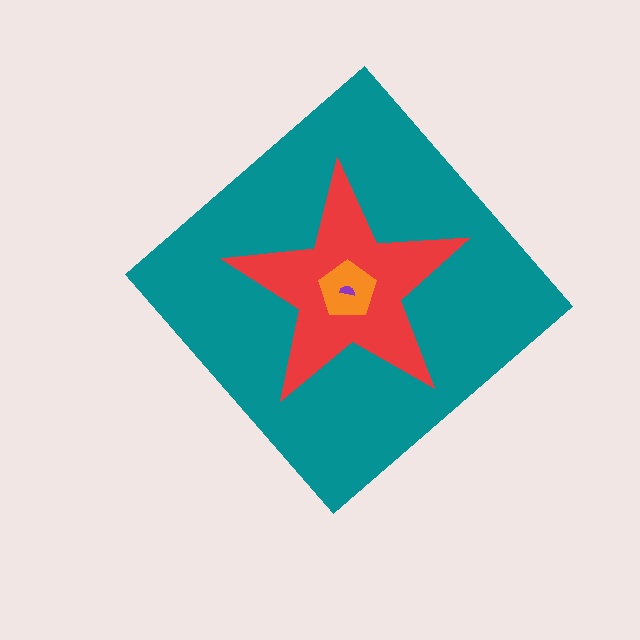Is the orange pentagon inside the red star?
Yes.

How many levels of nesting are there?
4.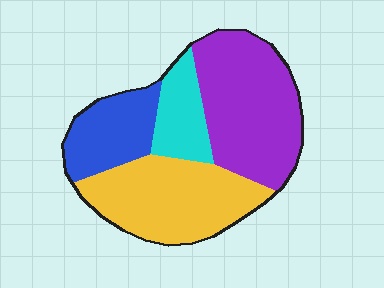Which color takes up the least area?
Cyan, at roughly 15%.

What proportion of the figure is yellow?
Yellow takes up between a sixth and a third of the figure.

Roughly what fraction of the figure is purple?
Purple takes up about three eighths (3/8) of the figure.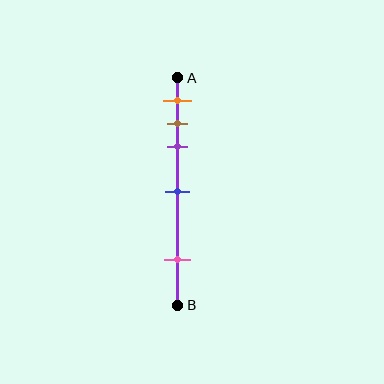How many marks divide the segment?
There are 5 marks dividing the segment.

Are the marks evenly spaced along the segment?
No, the marks are not evenly spaced.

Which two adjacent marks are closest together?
The brown and purple marks are the closest adjacent pair.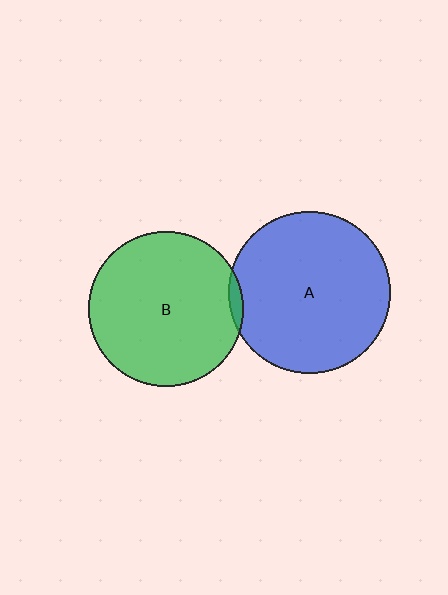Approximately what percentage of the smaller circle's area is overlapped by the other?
Approximately 5%.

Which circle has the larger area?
Circle A (blue).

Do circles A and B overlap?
Yes.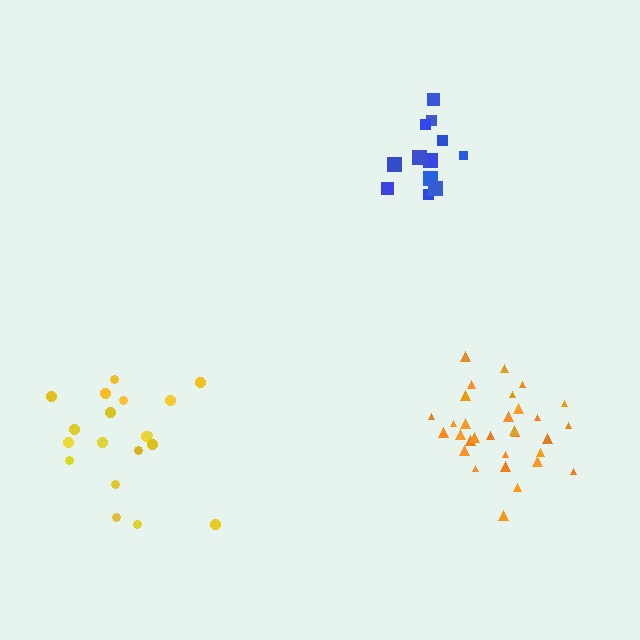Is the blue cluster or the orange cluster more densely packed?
Orange.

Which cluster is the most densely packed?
Orange.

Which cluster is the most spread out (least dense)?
Yellow.